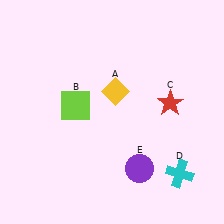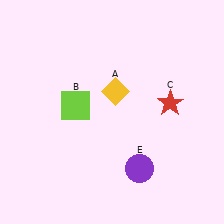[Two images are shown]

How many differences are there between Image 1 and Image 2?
There is 1 difference between the two images.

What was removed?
The cyan cross (D) was removed in Image 2.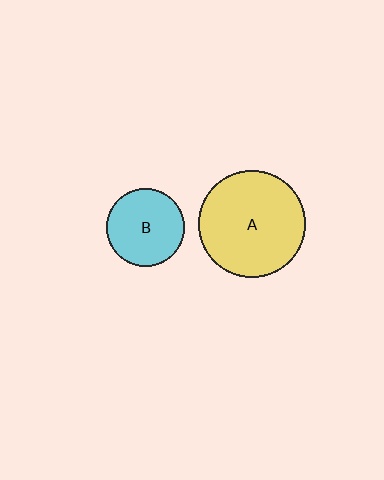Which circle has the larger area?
Circle A (yellow).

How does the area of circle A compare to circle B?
Approximately 1.9 times.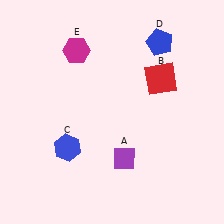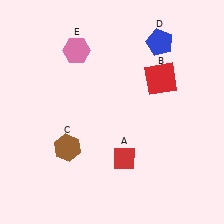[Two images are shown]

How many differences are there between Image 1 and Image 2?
There are 3 differences between the two images.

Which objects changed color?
A changed from purple to red. C changed from blue to brown. E changed from magenta to pink.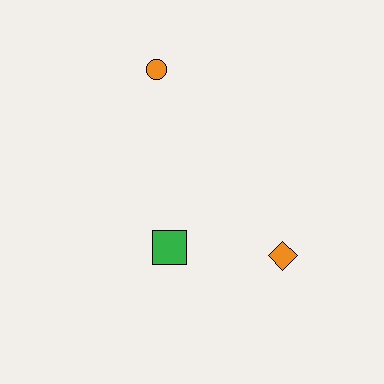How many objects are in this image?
There are 3 objects.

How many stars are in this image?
There are no stars.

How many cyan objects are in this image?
There are no cyan objects.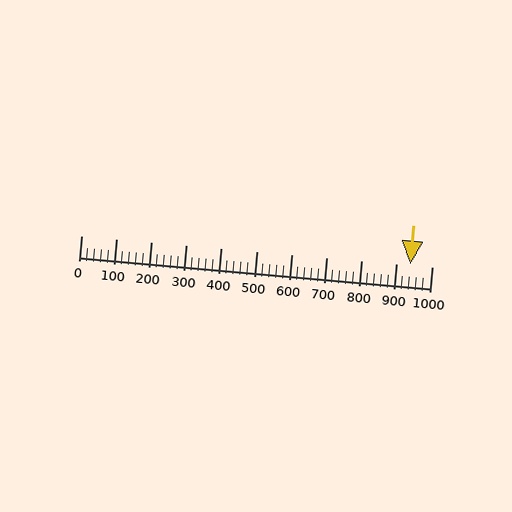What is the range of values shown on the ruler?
The ruler shows values from 0 to 1000.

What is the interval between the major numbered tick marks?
The major tick marks are spaced 100 units apart.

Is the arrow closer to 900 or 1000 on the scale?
The arrow is closer to 900.